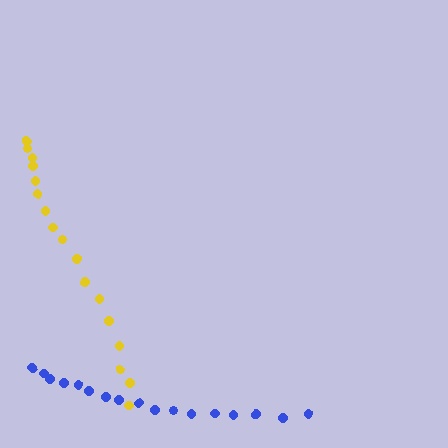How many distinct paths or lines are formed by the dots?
There are 2 distinct paths.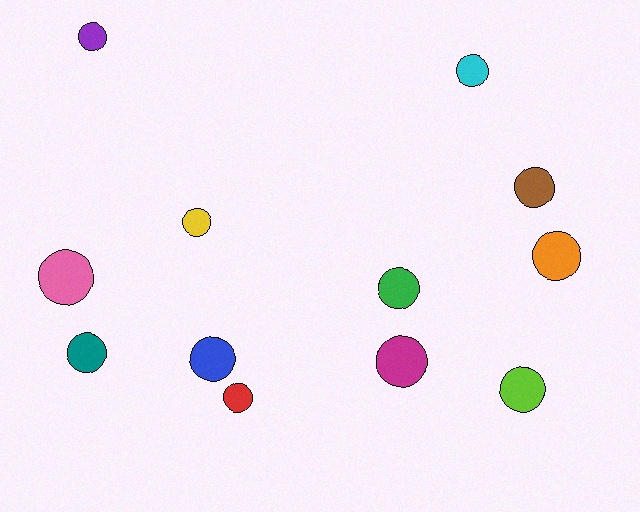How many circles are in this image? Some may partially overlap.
There are 12 circles.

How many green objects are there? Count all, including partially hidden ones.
There is 1 green object.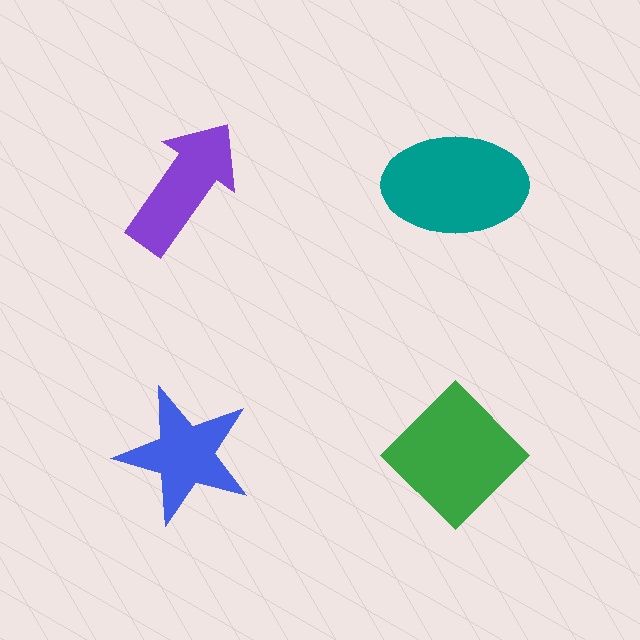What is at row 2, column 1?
A blue star.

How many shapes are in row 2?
2 shapes.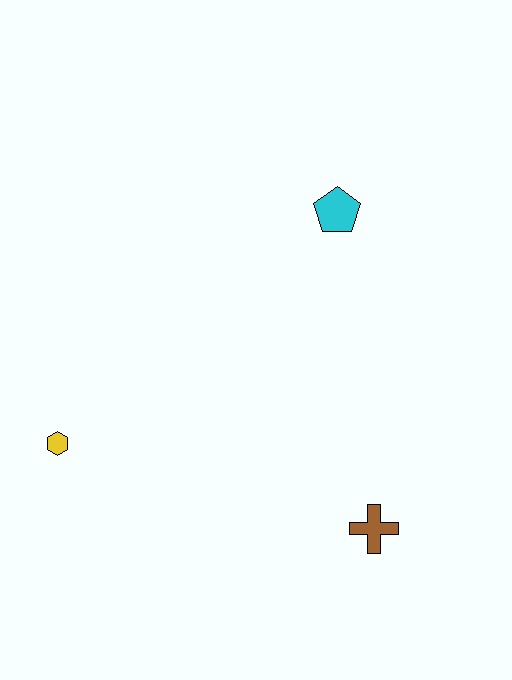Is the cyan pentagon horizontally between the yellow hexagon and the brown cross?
Yes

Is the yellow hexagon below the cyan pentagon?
Yes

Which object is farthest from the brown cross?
The yellow hexagon is farthest from the brown cross.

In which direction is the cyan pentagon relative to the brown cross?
The cyan pentagon is above the brown cross.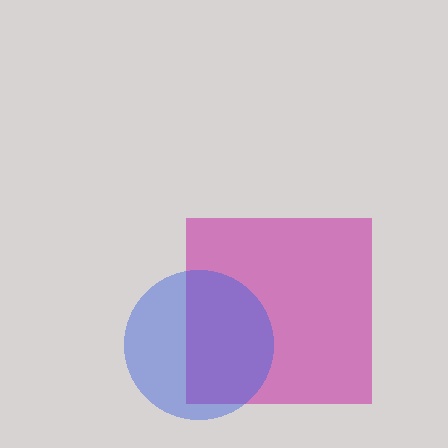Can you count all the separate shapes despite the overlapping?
Yes, there are 2 separate shapes.